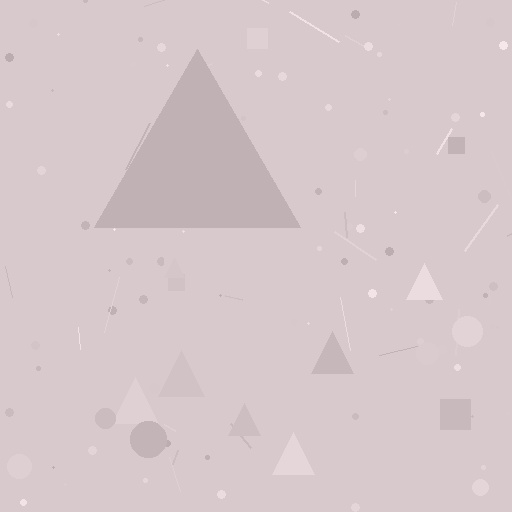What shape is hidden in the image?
A triangle is hidden in the image.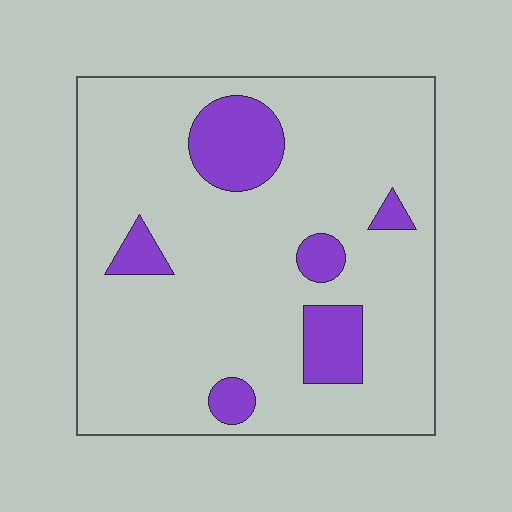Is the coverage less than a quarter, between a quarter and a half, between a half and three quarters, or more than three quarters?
Less than a quarter.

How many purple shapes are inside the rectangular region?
6.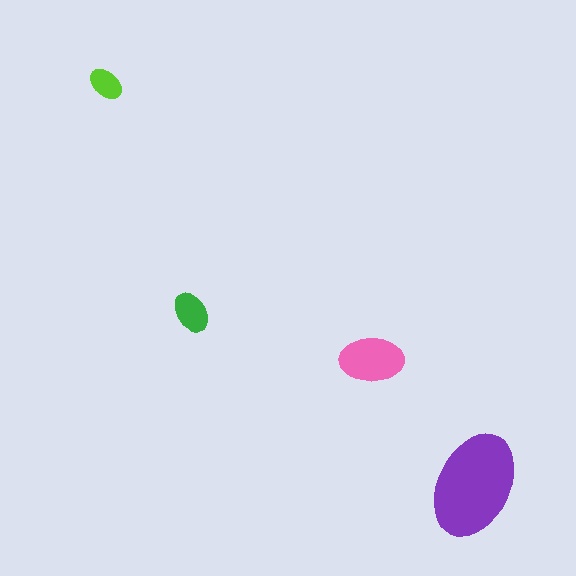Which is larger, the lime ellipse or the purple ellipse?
The purple one.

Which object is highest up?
The lime ellipse is topmost.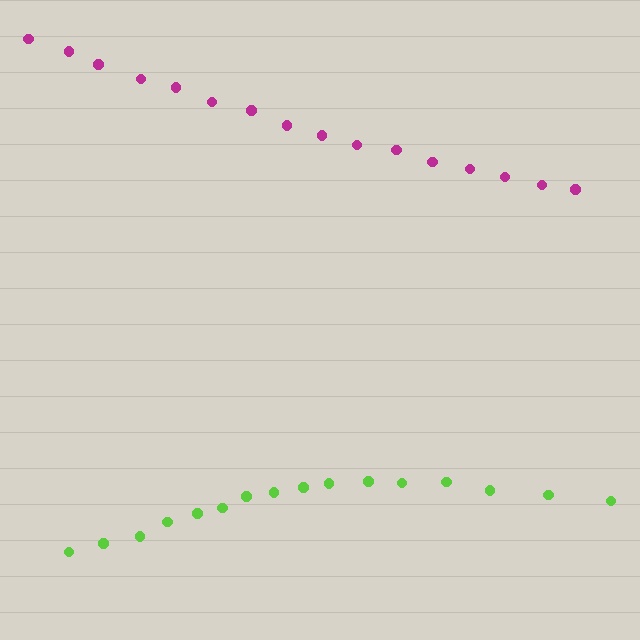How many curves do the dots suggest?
There are 2 distinct paths.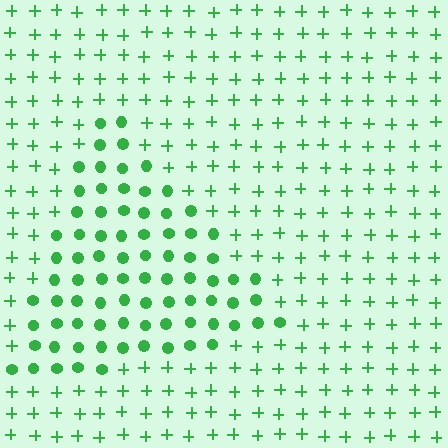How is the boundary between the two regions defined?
The boundary is defined by a change in element shape: circles inside vs. plus signs outside. All elements share the same color and spacing.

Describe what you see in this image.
The image is filled with small green elements arranged in a uniform grid. A triangle-shaped region contains circles, while the surrounding area contains plus signs. The boundary is defined purely by the change in element shape.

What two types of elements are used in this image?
The image uses circles inside the triangle region and plus signs outside it.